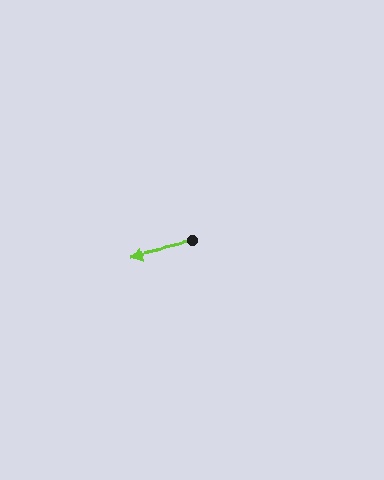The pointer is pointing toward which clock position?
Roughly 9 o'clock.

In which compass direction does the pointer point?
West.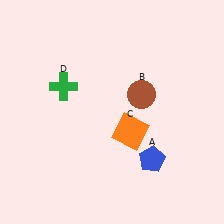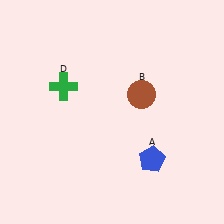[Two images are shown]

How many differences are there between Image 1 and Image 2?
There is 1 difference between the two images.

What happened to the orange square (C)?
The orange square (C) was removed in Image 2. It was in the bottom-right area of Image 1.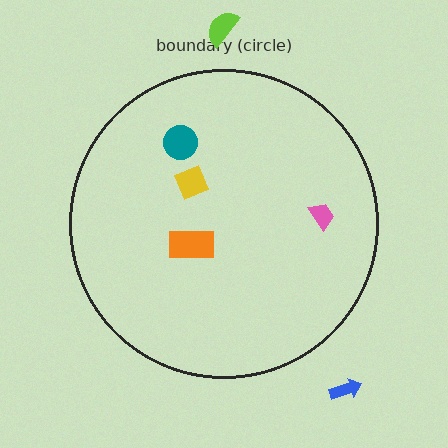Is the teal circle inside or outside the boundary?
Inside.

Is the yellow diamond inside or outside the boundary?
Inside.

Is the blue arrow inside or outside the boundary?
Outside.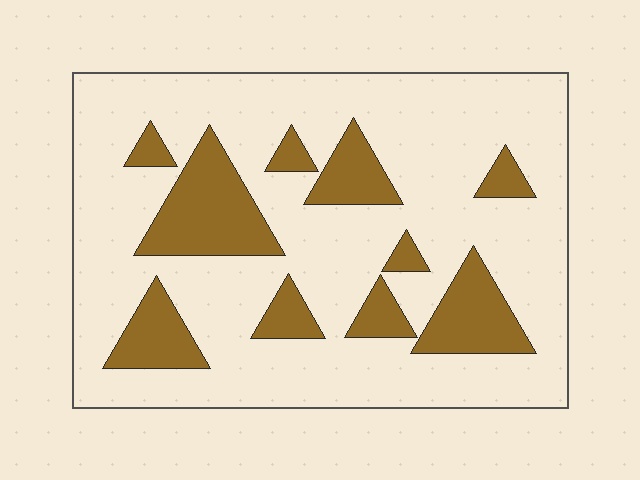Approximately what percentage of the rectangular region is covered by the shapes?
Approximately 20%.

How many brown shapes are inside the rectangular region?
10.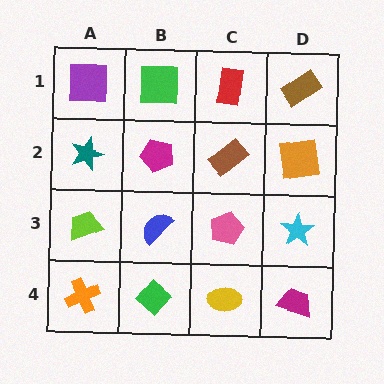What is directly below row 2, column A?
A lime trapezoid.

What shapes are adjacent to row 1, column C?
A brown rectangle (row 2, column C), a green square (row 1, column B), a brown rectangle (row 1, column D).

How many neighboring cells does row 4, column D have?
2.